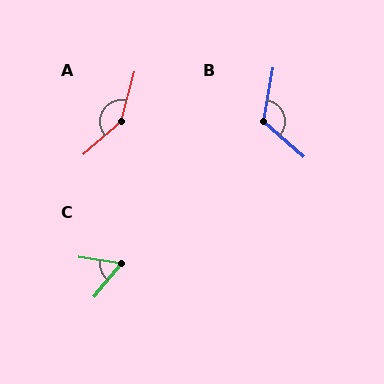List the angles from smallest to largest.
C (60°), B (121°), A (146°).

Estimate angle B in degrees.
Approximately 121 degrees.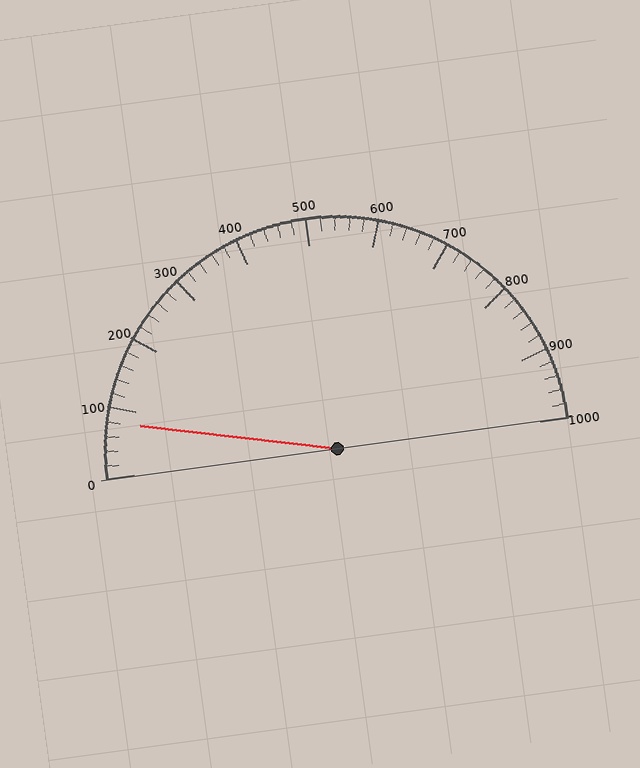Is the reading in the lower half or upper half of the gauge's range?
The reading is in the lower half of the range (0 to 1000).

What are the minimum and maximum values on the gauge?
The gauge ranges from 0 to 1000.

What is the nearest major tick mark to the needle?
The nearest major tick mark is 100.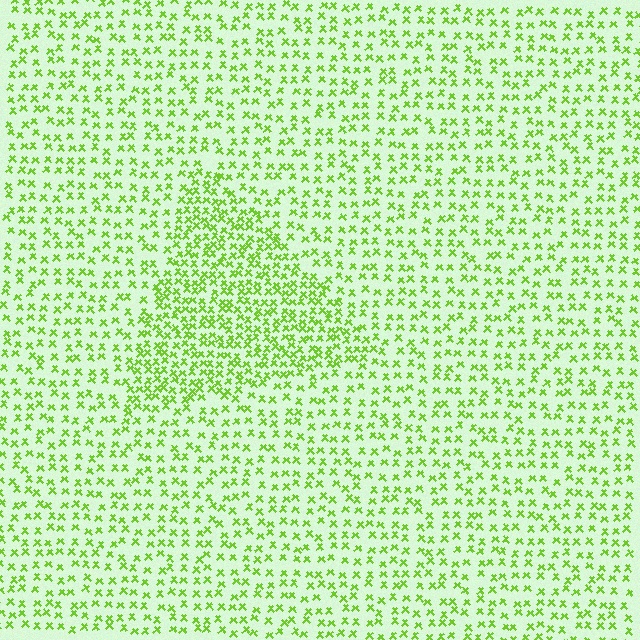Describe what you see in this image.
The image contains small lime elements arranged at two different densities. A triangle-shaped region is visible where the elements are more densely packed than the surrounding area.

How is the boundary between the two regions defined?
The boundary is defined by a change in element density (approximately 1.9x ratio). All elements are the same color, size, and shape.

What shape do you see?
I see a triangle.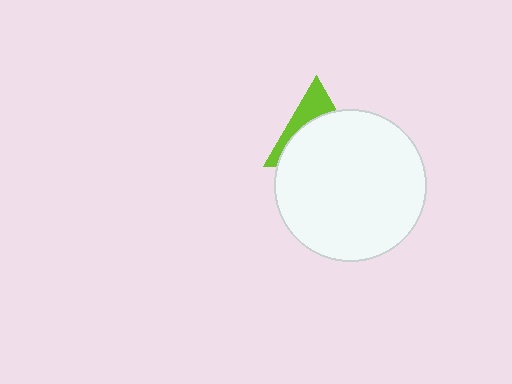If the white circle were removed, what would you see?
You would see the complete lime triangle.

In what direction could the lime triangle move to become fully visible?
The lime triangle could move up. That would shift it out from behind the white circle entirely.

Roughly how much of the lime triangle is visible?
A small part of it is visible (roughly 32%).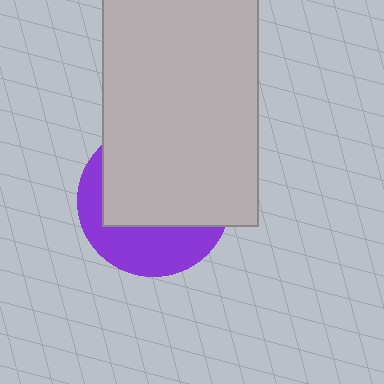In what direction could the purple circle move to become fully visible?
The purple circle could move down. That would shift it out from behind the light gray rectangle entirely.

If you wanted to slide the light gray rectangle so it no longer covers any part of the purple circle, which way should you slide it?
Slide it up — that is the most direct way to separate the two shapes.